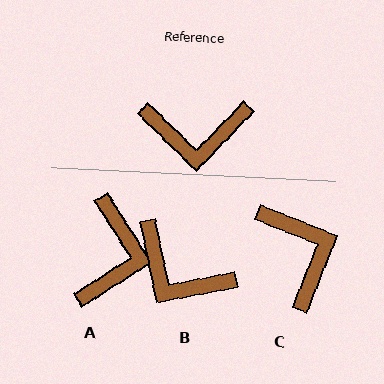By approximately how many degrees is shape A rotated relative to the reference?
Approximately 77 degrees counter-clockwise.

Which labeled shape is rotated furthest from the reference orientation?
C, about 112 degrees away.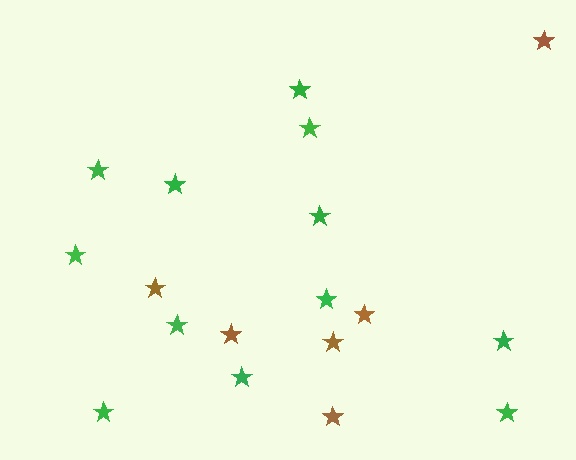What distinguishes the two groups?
There are 2 groups: one group of green stars (12) and one group of brown stars (6).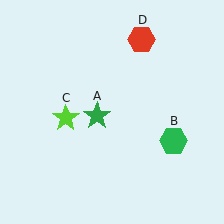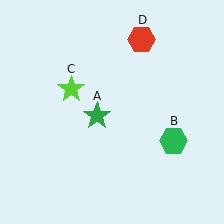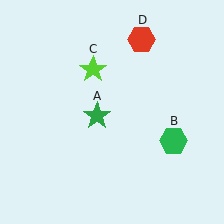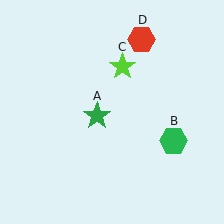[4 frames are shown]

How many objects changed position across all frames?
1 object changed position: lime star (object C).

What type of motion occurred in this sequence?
The lime star (object C) rotated clockwise around the center of the scene.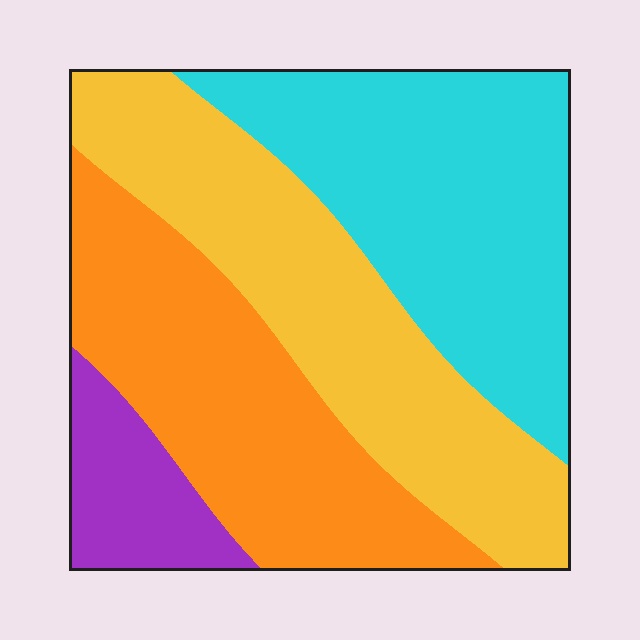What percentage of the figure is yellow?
Yellow covers roughly 30% of the figure.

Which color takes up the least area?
Purple, at roughly 10%.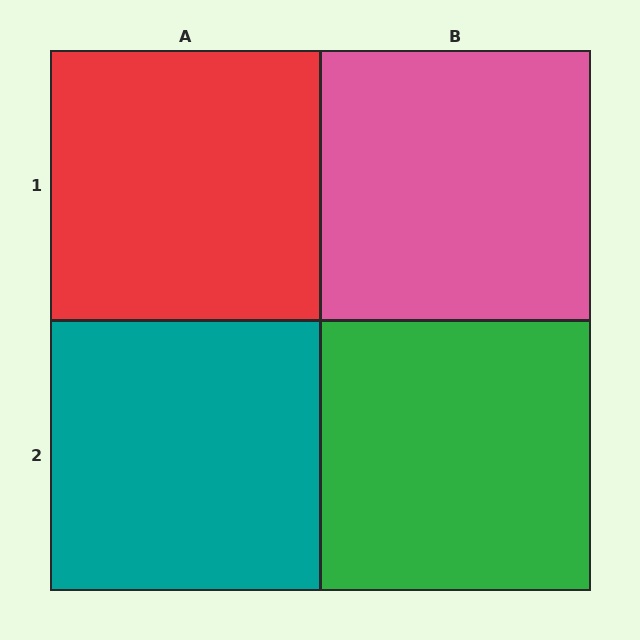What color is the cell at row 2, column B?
Green.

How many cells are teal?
1 cell is teal.